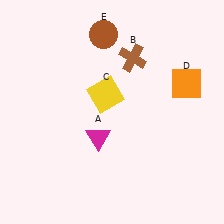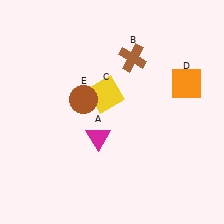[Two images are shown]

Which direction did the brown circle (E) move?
The brown circle (E) moved down.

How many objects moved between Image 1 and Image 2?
1 object moved between the two images.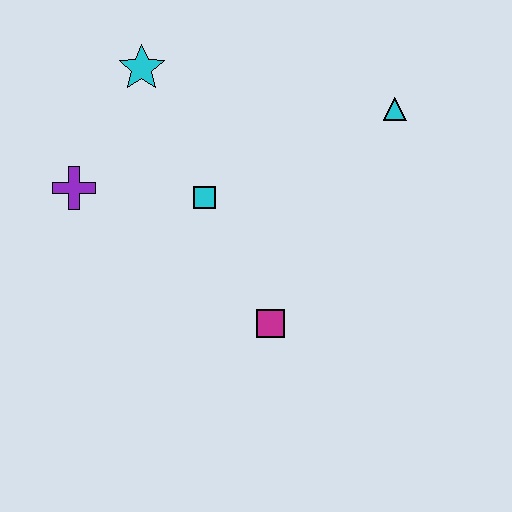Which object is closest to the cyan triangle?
The cyan square is closest to the cyan triangle.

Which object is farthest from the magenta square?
The cyan star is farthest from the magenta square.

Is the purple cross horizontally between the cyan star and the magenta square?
No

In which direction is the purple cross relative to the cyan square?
The purple cross is to the left of the cyan square.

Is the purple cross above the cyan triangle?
No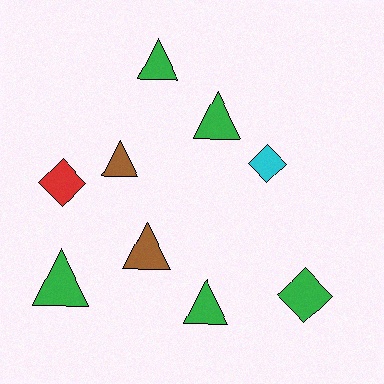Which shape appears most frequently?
Triangle, with 6 objects.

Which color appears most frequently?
Green, with 5 objects.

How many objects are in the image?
There are 9 objects.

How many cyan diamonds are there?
There is 1 cyan diamond.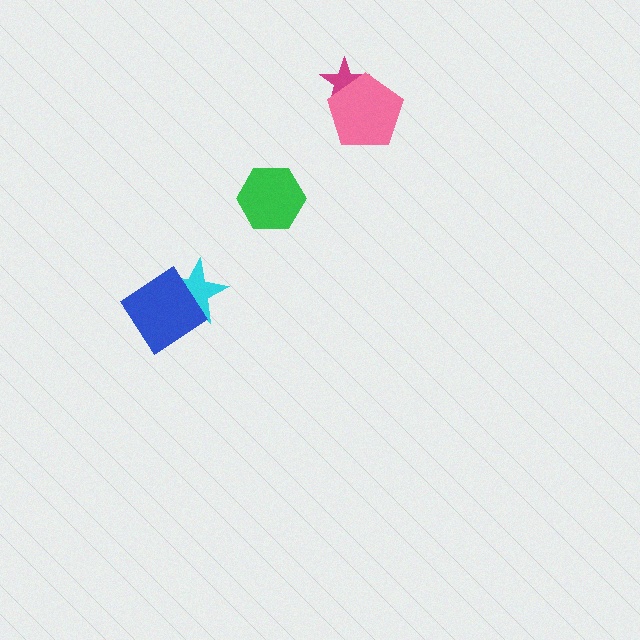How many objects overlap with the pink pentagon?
1 object overlaps with the pink pentagon.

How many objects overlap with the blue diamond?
1 object overlaps with the blue diamond.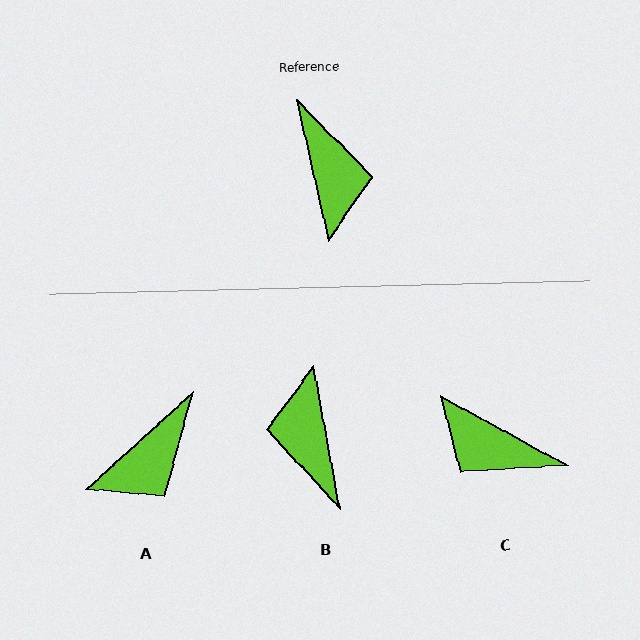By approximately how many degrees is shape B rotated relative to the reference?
Approximately 178 degrees counter-clockwise.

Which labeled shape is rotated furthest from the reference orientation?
B, about 178 degrees away.